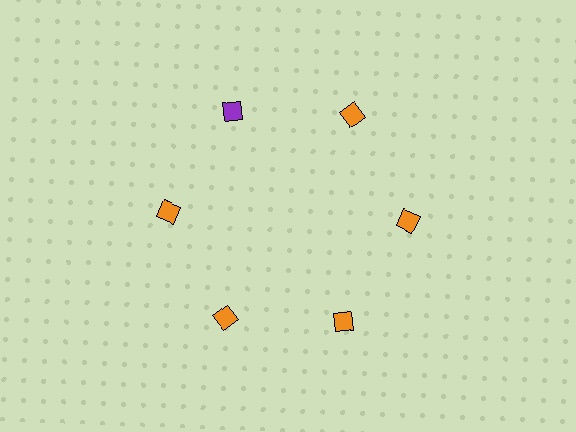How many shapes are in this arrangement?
There are 6 shapes arranged in a ring pattern.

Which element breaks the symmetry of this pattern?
The purple diamond at roughly the 11 o'clock position breaks the symmetry. All other shapes are orange diamonds.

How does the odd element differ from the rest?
It has a different color: purple instead of orange.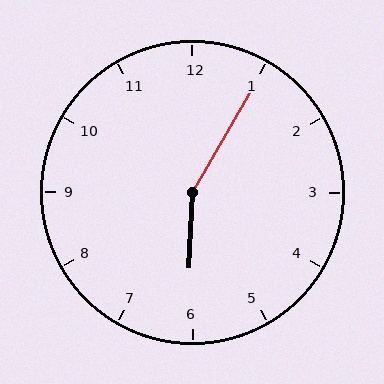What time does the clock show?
6:05.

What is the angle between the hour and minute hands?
Approximately 152 degrees.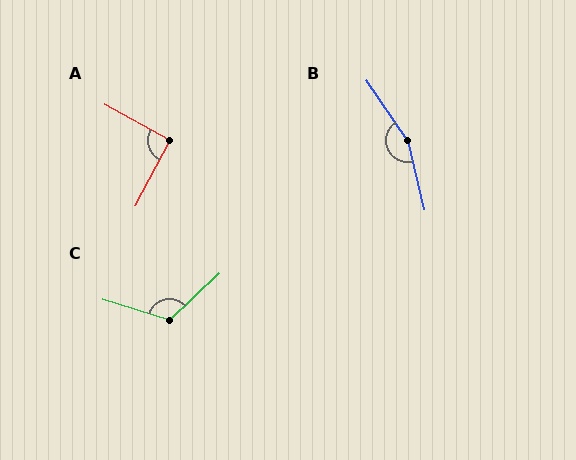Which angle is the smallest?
A, at approximately 91 degrees.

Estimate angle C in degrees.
Approximately 119 degrees.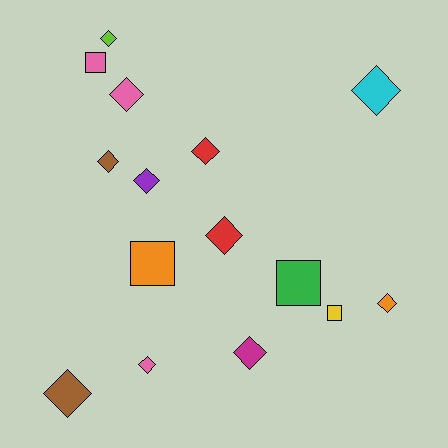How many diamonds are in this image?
There are 11 diamonds.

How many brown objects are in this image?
There are 2 brown objects.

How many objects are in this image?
There are 15 objects.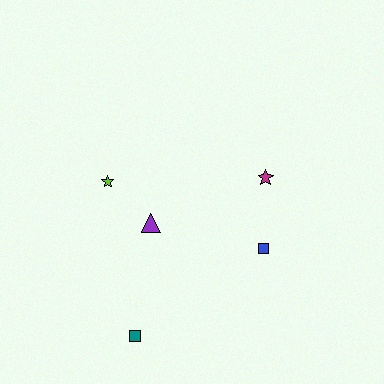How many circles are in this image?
There are no circles.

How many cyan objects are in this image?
There are no cyan objects.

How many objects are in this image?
There are 5 objects.